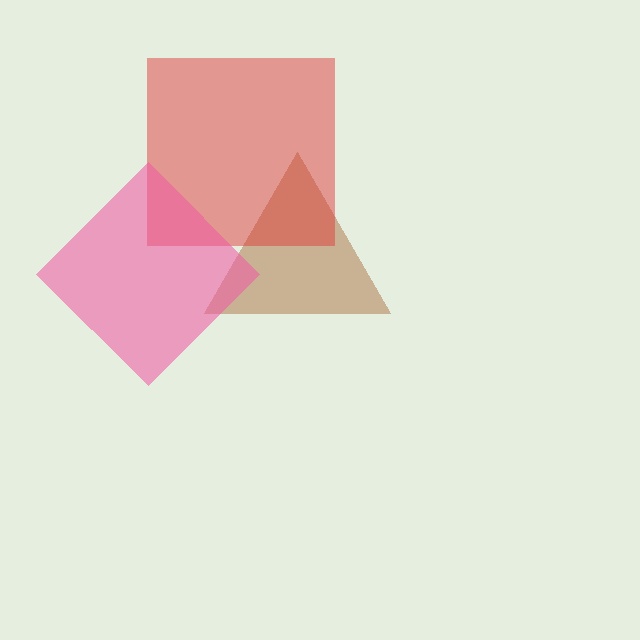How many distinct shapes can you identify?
There are 3 distinct shapes: a brown triangle, a red square, a pink diamond.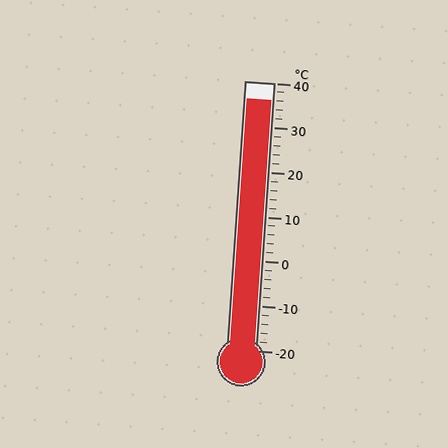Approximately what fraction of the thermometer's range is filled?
The thermometer is filled to approximately 95% of its range.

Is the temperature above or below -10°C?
The temperature is above -10°C.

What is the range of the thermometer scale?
The thermometer scale ranges from -20°C to 40°C.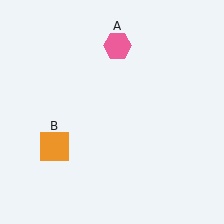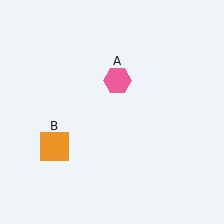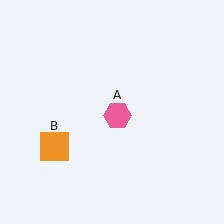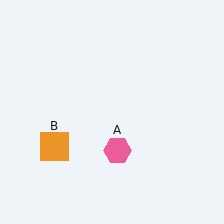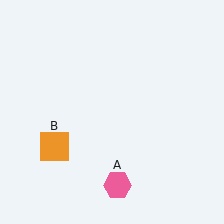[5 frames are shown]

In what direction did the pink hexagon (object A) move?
The pink hexagon (object A) moved down.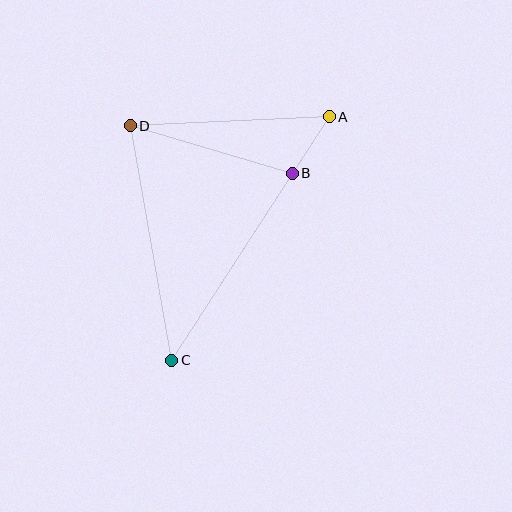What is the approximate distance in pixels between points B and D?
The distance between B and D is approximately 169 pixels.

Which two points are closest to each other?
Points A and B are closest to each other.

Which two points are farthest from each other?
Points A and C are farthest from each other.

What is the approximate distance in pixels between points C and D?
The distance between C and D is approximately 238 pixels.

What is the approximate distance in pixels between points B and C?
The distance between B and C is approximately 222 pixels.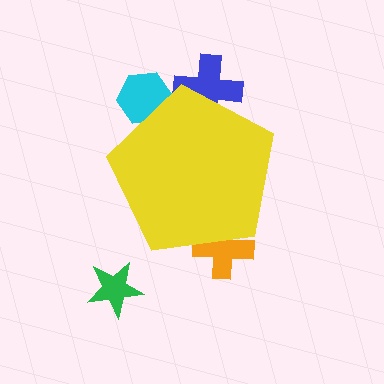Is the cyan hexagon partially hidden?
Yes, the cyan hexagon is partially hidden behind the yellow pentagon.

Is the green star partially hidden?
No, the green star is fully visible.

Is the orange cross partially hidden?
Yes, the orange cross is partially hidden behind the yellow pentagon.